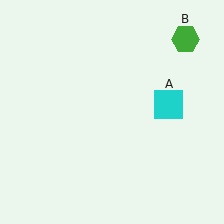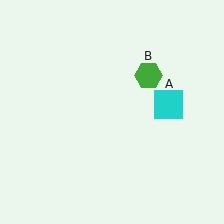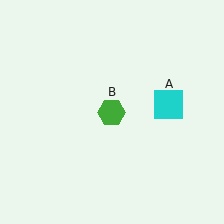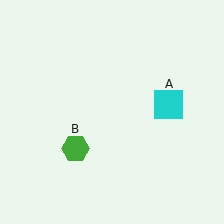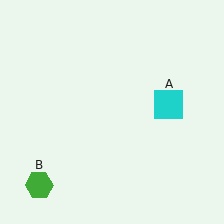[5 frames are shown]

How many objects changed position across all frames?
1 object changed position: green hexagon (object B).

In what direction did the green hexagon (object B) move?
The green hexagon (object B) moved down and to the left.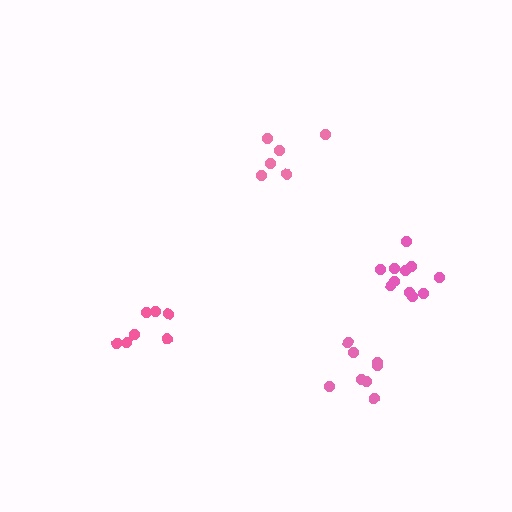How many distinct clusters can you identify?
There are 4 distinct clusters.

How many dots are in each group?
Group 1: 11 dots, Group 2: 7 dots, Group 3: 8 dots, Group 4: 6 dots (32 total).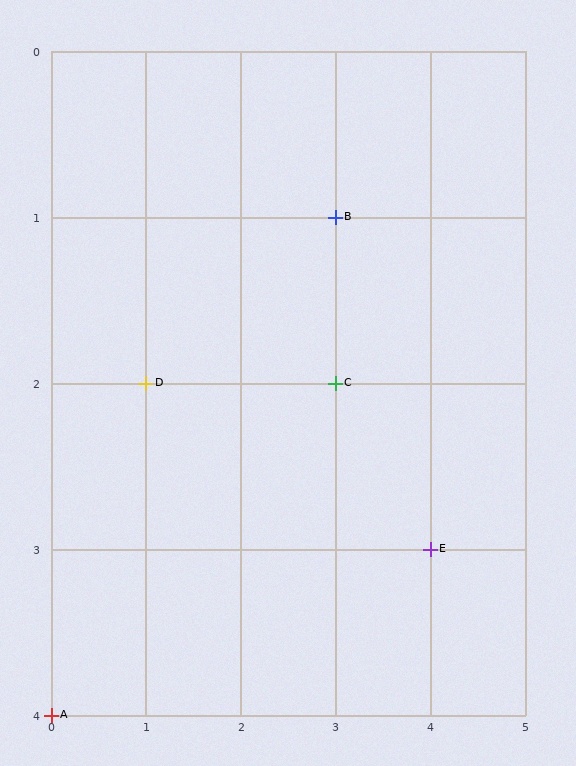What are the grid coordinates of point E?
Point E is at grid coordinates (4, 3).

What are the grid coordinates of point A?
Point A is at grid coordinates (0, 4).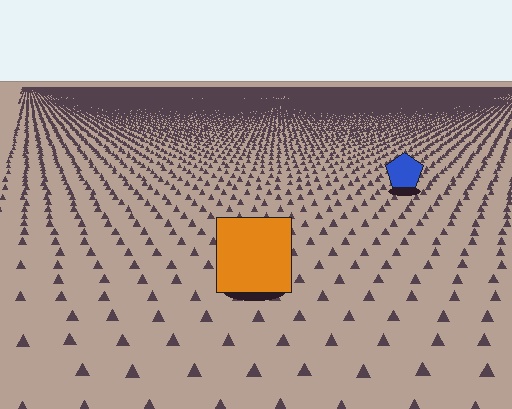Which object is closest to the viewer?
The orange square is closest. The texture marks near it are larger and more spread out.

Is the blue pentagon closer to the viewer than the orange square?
No. The orange square is closer — you can tell from the texture gradient: the ground texture is coarser near it.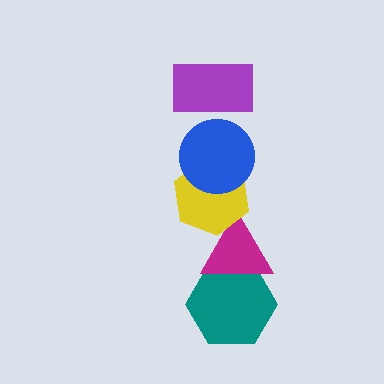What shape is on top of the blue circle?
The purple rectangle is on top of the blue circle.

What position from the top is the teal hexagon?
The teal hexagon is 5th from the top.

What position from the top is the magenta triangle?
The magenta triangle is 4th from the top.